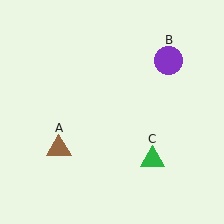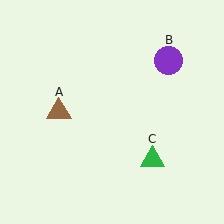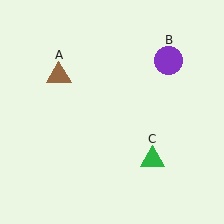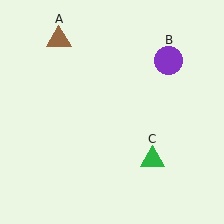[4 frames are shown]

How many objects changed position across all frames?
1 object changed position: brown triangle (object A).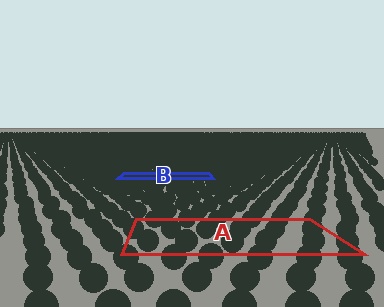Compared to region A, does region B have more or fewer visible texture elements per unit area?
Region B has more texture elements per unit area — they are packed more densely because it is farther away.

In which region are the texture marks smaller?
The texture marks are smaller in region B, because it is farther away.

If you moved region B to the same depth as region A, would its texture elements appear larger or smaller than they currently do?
They would appear larger. At a closer depth, the same texture elements are projected at a bigger on-screen size.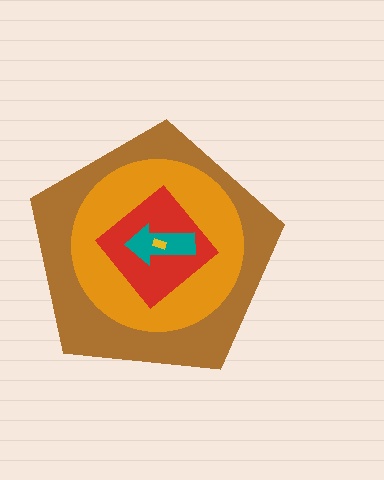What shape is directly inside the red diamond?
The teal arrow.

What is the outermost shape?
The brown pentagon.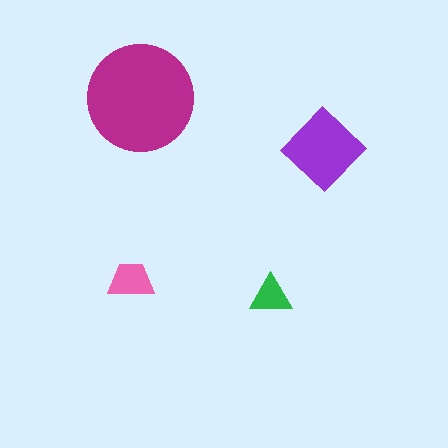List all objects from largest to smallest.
The magenta circle, the purple diamond, the pink trapezoid, the green triangle.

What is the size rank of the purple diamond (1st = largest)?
2nd.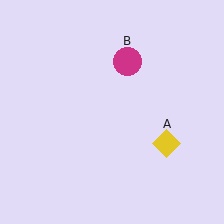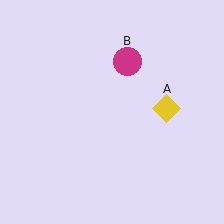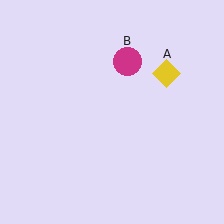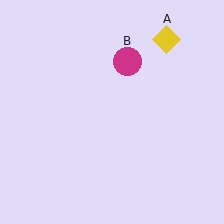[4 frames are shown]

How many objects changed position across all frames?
1 object changed position: yellow diamond (object A).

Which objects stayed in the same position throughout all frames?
Magenta circle (object B) remained stationary.